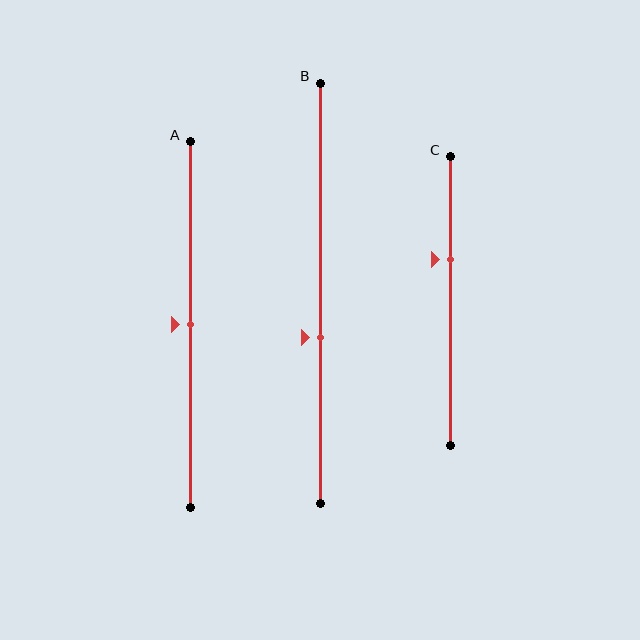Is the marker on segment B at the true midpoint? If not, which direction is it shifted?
No, the marker on segment B is shifted downward by about 11% of the segment length.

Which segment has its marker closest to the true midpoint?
Segment A has its marker closest to the true midpoint.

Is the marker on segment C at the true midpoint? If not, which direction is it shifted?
No, the marker on segment C is shifted upward by about 14% of the segment length.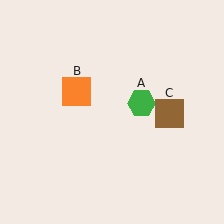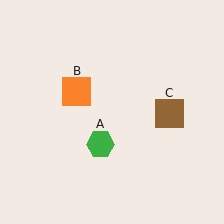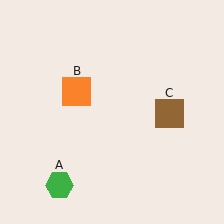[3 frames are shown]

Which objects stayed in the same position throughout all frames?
Orange square (object B) and brown square (object C) remained stationary.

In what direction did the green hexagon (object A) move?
The green hexagon (object A) moved down and to the left.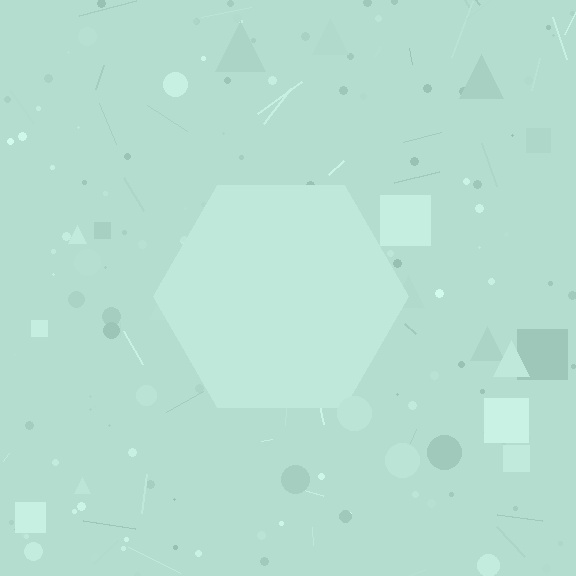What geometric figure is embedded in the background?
A hexagon is embedded in the background.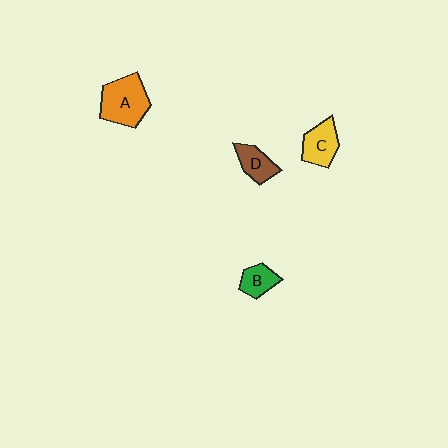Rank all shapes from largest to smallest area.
From largest to smallest: A (orange), C (yellow), D (brown), B (green).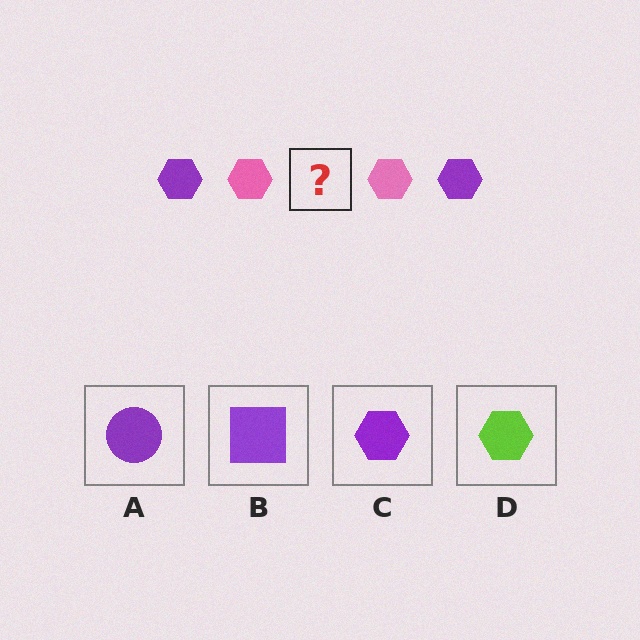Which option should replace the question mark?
Option C.